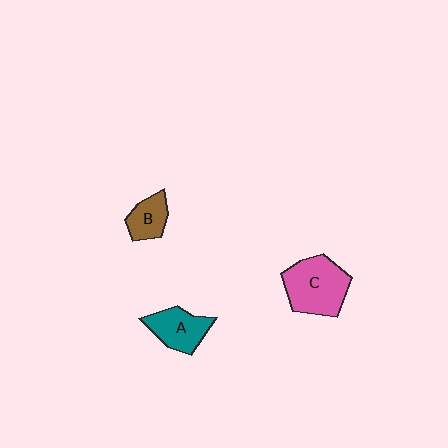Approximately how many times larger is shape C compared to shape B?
Approximately 2.1 times.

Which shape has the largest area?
Shape C (pink).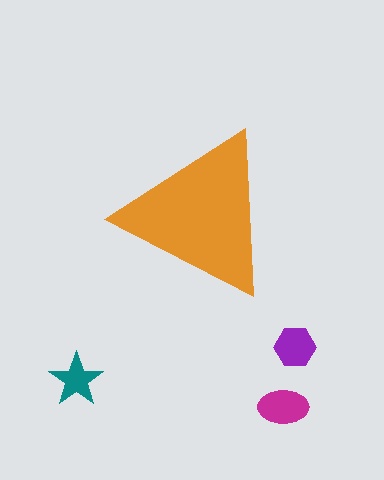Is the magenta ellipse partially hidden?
No, the magenta ellipse is fully visible.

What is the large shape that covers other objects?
An orange triangle.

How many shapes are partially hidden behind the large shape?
0 shapes are partially hidden.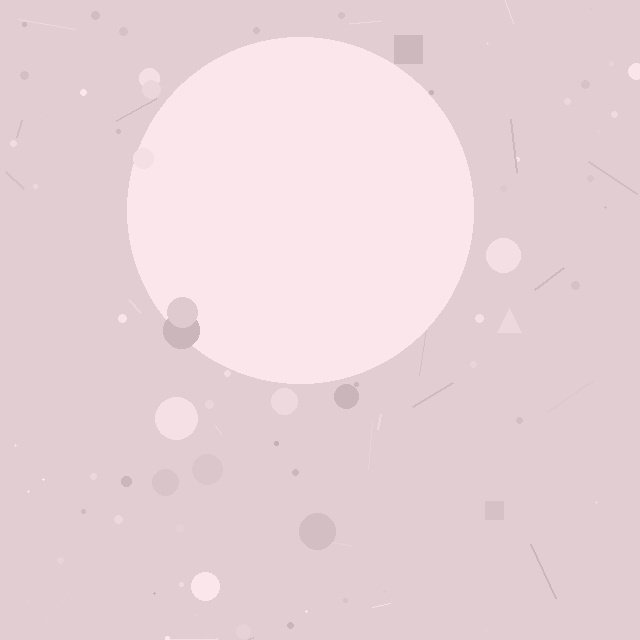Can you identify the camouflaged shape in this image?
The camouflaged shape is a circle.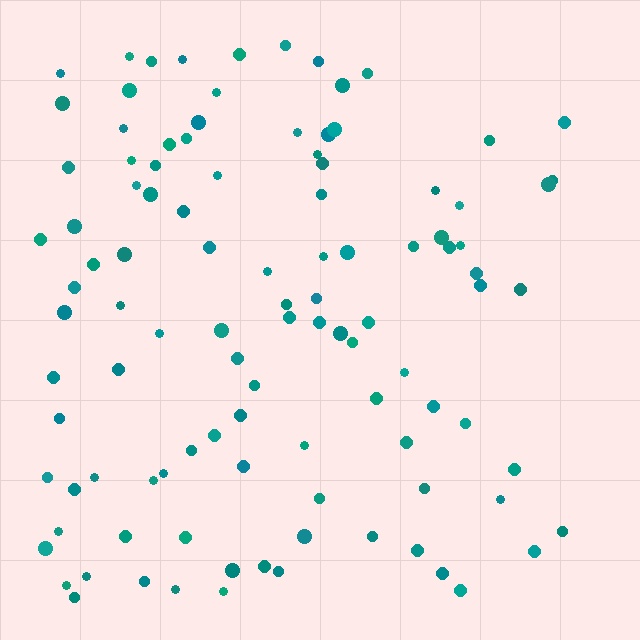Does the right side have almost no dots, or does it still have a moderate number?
Still a moderate number, just noticeably fewer than the left.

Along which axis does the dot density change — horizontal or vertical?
Horizontal.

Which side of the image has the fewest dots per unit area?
The right.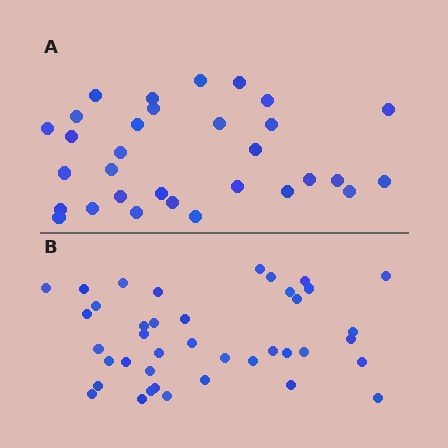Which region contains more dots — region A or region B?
Region B (the bottom region) has more dots.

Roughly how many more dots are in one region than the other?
Region B has roughly 8 or so more dots than region A.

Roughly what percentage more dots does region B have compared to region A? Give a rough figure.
About 30% more.